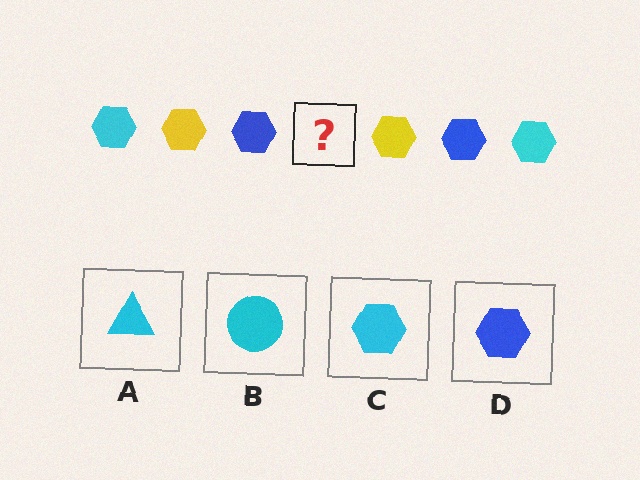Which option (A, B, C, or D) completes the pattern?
C.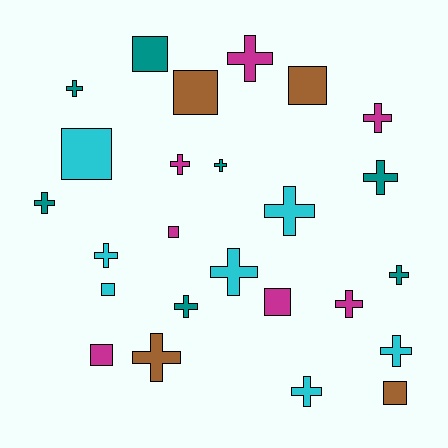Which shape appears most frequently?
Cross, with 16 objects.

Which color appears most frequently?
Cyan, with 7 objects.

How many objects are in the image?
There are 25 objects.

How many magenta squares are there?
There are 3 magenta squares.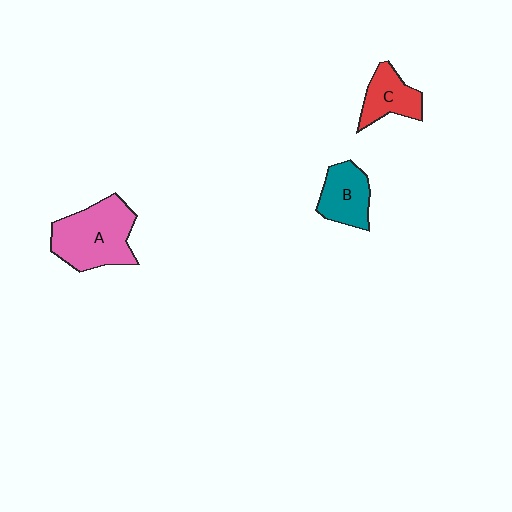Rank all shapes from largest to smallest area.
From largest to smallest: A (pink), B (teal), C (red).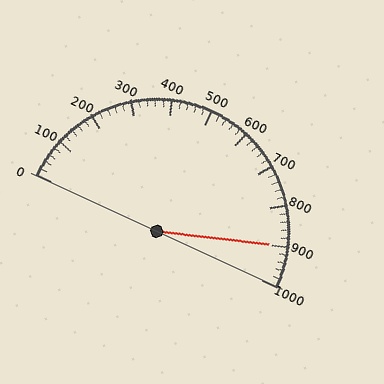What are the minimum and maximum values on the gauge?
The gauge ranges from 0 to 1000.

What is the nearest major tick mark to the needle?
The nearest major tick mark is 900.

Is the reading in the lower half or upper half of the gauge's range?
The reading is in the upper half of the range (0 to 1000).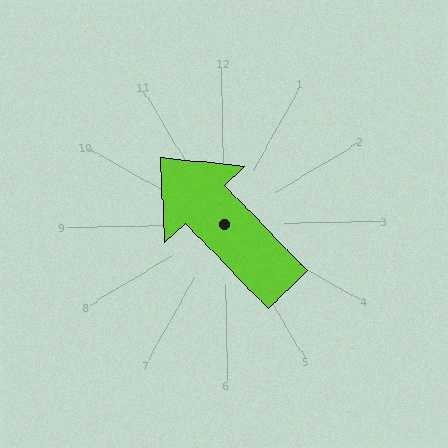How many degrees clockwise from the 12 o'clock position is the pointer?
Approximately 317 degrees.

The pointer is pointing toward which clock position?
Roughly 11 o'clock.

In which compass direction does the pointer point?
Northwest.